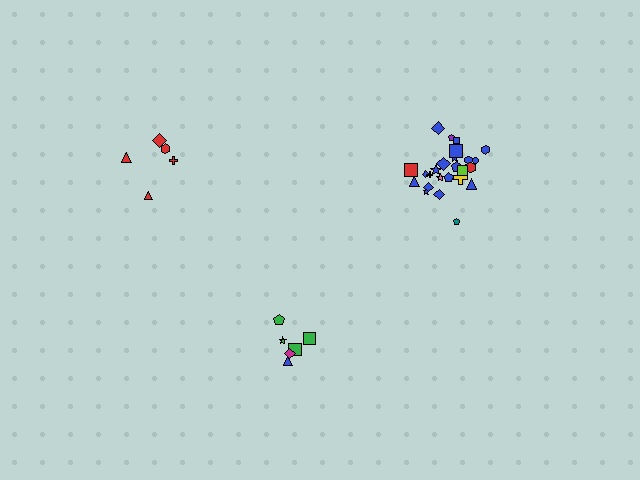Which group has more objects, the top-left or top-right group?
The top-right group.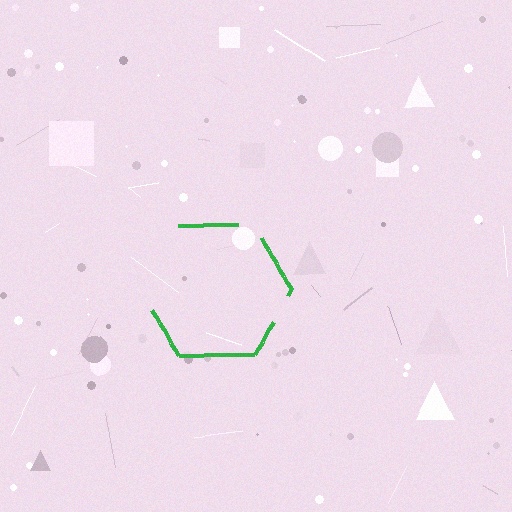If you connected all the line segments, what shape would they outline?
They would outline a hexagon.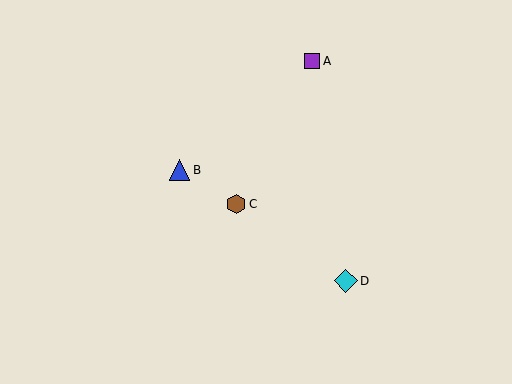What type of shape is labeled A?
Shape A is a purple square.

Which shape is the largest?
The cyan diamond (labeled D) is the largest.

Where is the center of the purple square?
The center of the purple square is at (312, 61).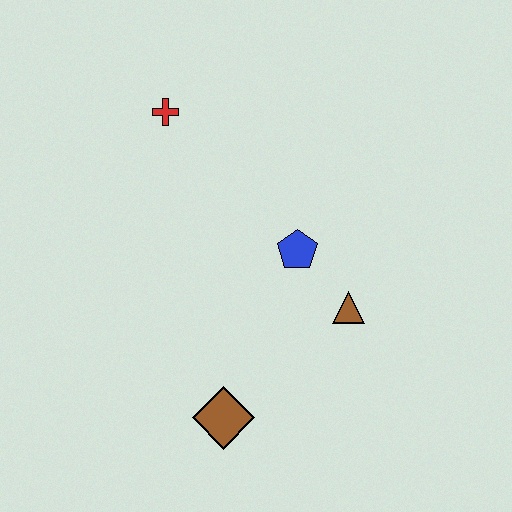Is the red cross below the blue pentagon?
No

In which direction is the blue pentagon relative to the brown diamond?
The blue pentagon is above the brown diamond.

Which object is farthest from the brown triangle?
The red cross is farthest from the brown triangle.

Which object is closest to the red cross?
The blue pentagon is closest to the red cross.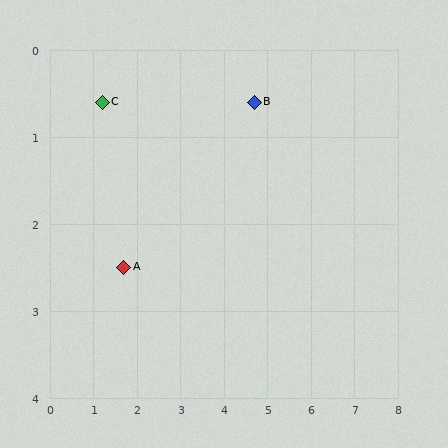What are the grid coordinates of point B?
Point B is at approximately (4.7, 0.6).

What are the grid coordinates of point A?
Point A is at approximately (1.7, 2.5).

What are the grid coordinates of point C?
Point C is at approximately (1.2, 0.6).